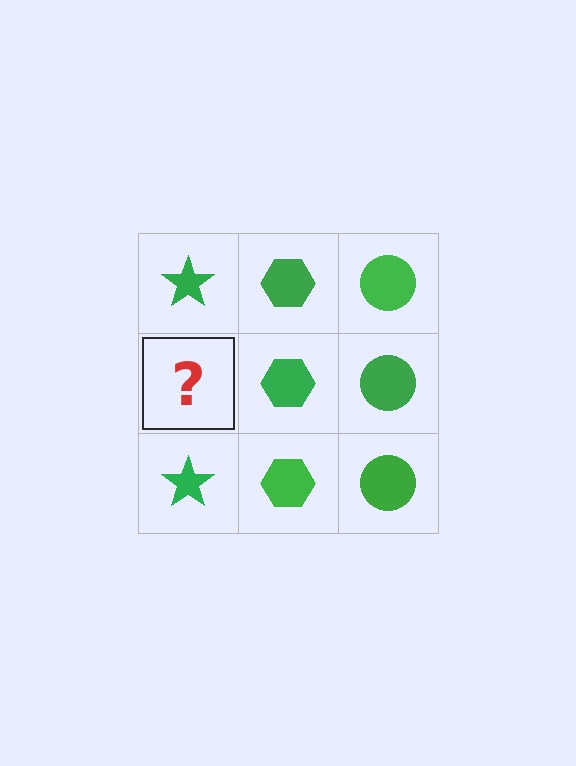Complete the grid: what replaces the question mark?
The question mark should be replaced with a green star.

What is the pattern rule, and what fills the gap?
The rule is that each column has a consistent shape. The gap should be filled with a green star.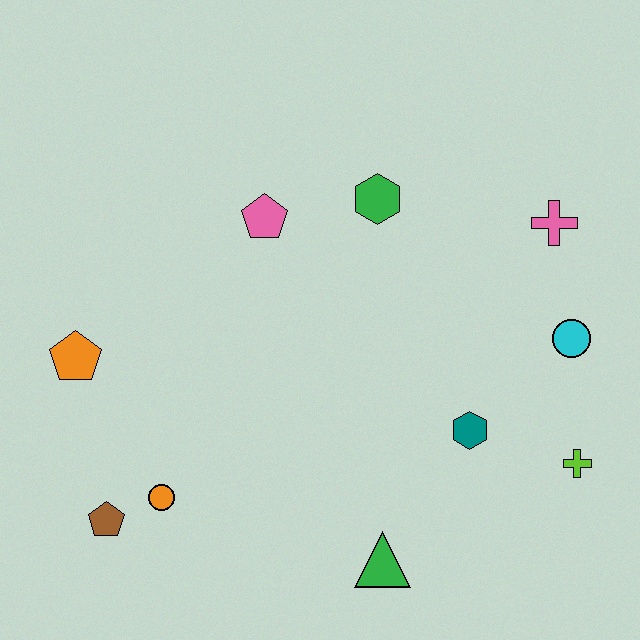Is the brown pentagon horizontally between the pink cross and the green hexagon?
No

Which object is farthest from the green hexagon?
The brown pentagon is farthest from the green hexagon.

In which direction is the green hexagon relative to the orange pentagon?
The green hexagon is to the right of the orange pentagon.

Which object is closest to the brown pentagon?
The orange circle is closest to the brown pentagon.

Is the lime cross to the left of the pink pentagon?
No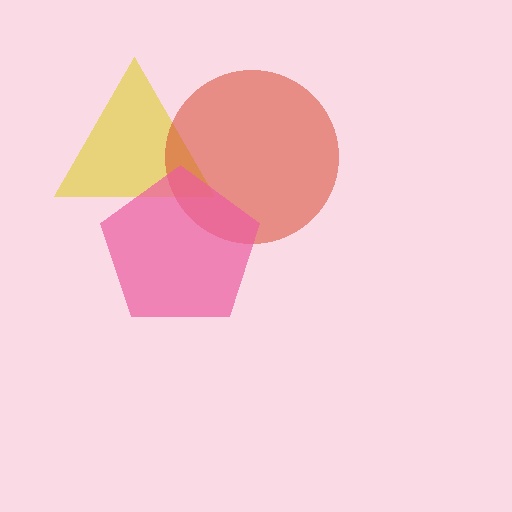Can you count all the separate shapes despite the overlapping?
Yes, there are 3 separate shapes.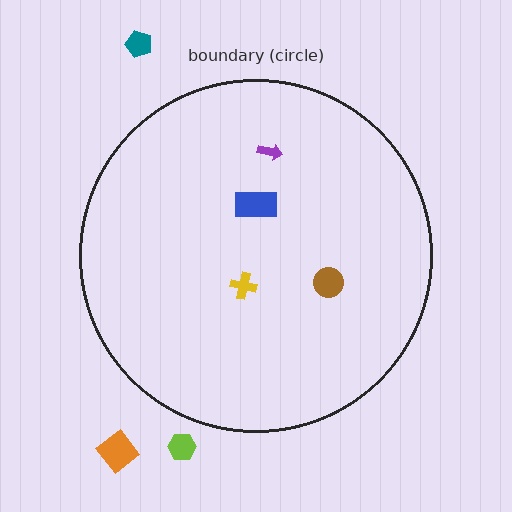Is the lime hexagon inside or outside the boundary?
Outside.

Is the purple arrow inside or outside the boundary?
Inside.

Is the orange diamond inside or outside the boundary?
Outside.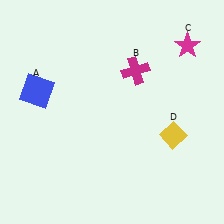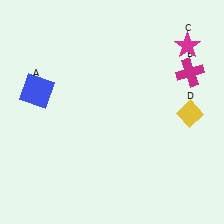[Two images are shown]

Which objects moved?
The objects that moved are: the magenta cross (B), the yellow diamond (D).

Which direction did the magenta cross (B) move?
The magenta cross (B) moved right.